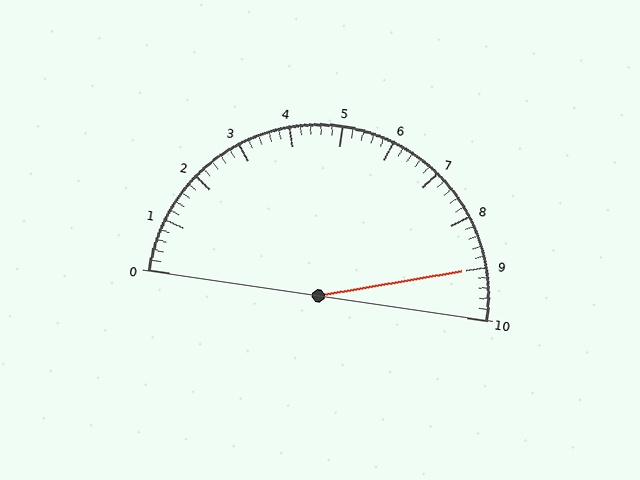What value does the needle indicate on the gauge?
The needle indicates approximately 9.0.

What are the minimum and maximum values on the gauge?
The gauge ranges from 0 to 10.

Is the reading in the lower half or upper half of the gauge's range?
The reading is in the upper half of the range (0 to 10).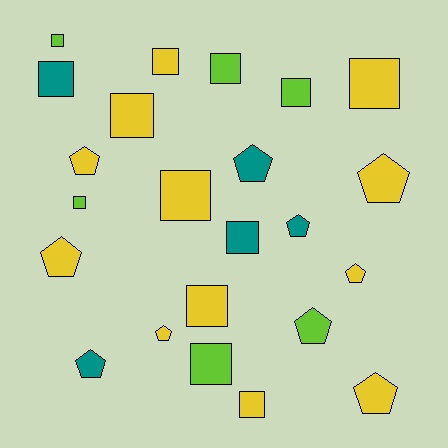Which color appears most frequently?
Yellow, with 12 objects.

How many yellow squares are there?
There are 6 yellow squares.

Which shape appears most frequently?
Square, with 13 objects.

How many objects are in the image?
There are 23 objects.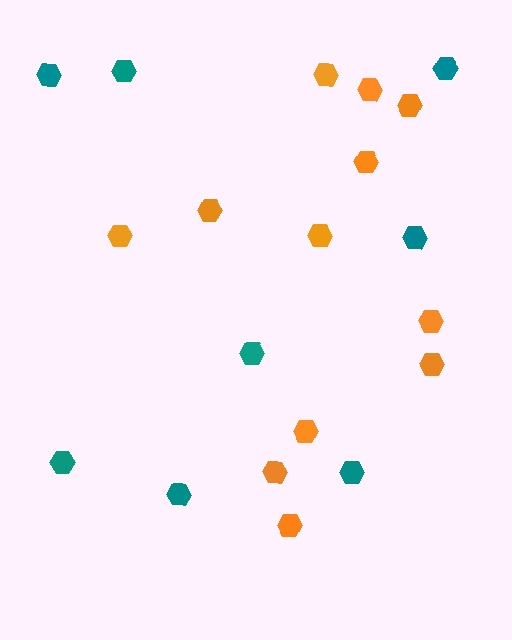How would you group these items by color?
There are 2 groups: one group of teal hexagons (8) and one group of orange hexagons (12).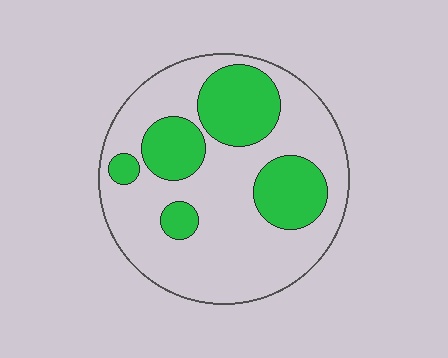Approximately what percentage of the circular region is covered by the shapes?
Approximately 30%.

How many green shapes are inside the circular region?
5.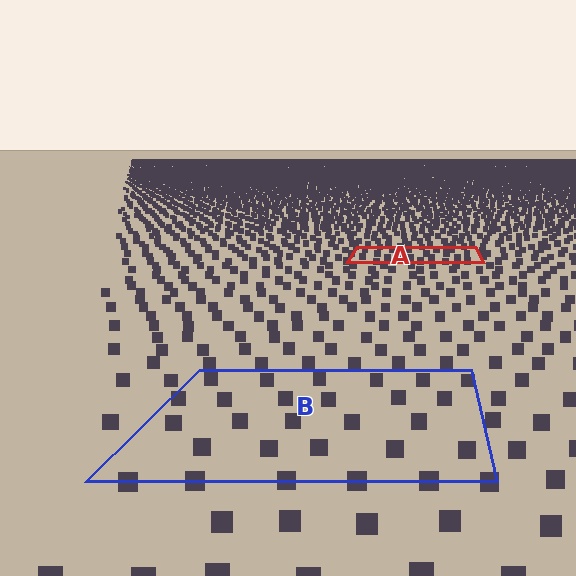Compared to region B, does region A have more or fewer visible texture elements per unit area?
Region A has more texture elements per unit area — they are packed more densely because it is farther away.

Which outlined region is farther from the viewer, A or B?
Region A is farther from the viewer — the texture elements inside it appear smaller and more densely packed.